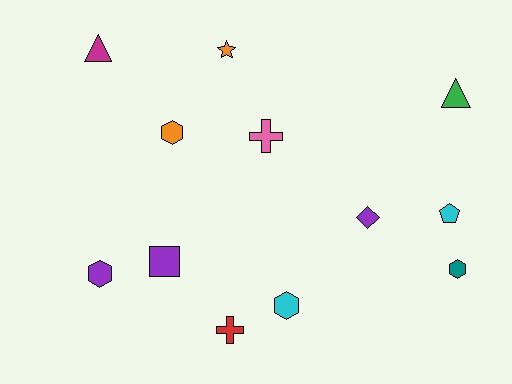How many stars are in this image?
There is 1 star.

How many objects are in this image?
There are 12 objects.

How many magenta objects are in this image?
There is 1 magenta object.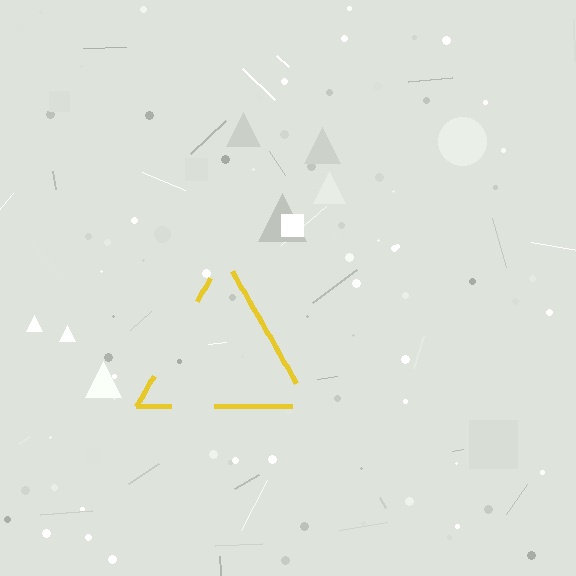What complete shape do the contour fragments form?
The contour fragments form a triangle.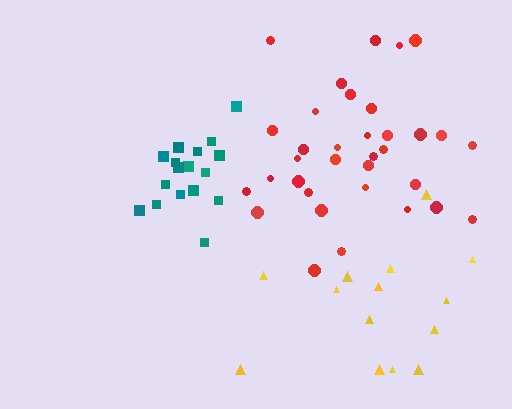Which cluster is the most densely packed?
Teal.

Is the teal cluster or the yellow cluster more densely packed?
Teal.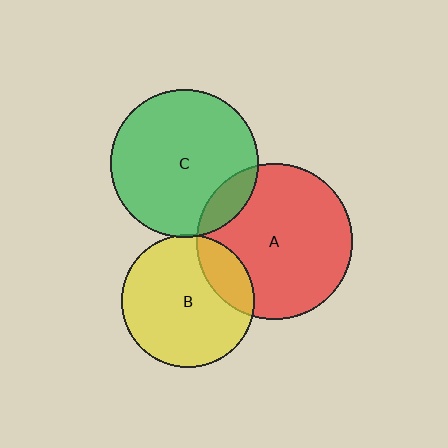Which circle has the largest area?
Circle A (red).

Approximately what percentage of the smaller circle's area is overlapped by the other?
Approximately 5%.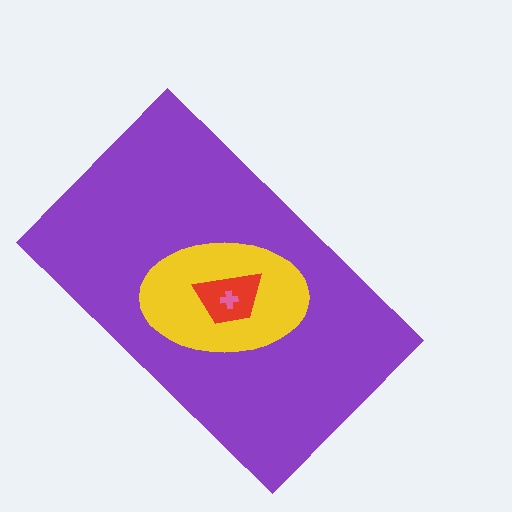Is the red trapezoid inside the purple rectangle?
Yes.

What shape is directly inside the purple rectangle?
The yellow ellipse.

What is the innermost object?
The pink cross.